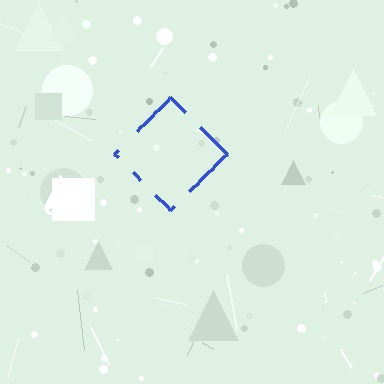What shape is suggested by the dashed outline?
The dashed outline suggests a diamond.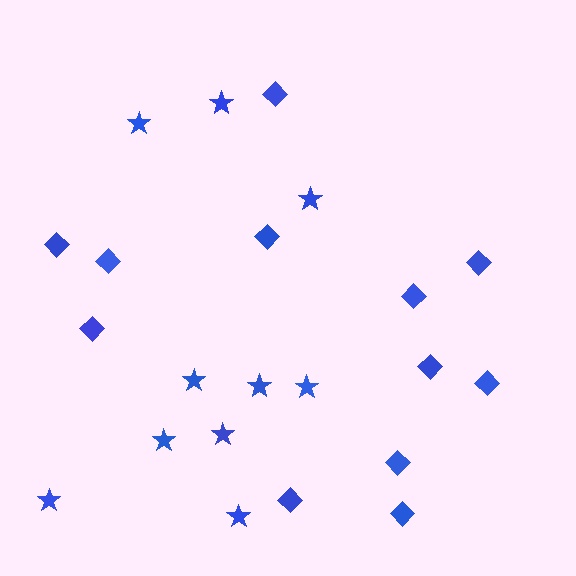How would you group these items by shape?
There are 2 groups: one group of diamonds (12) and one group of stars (10).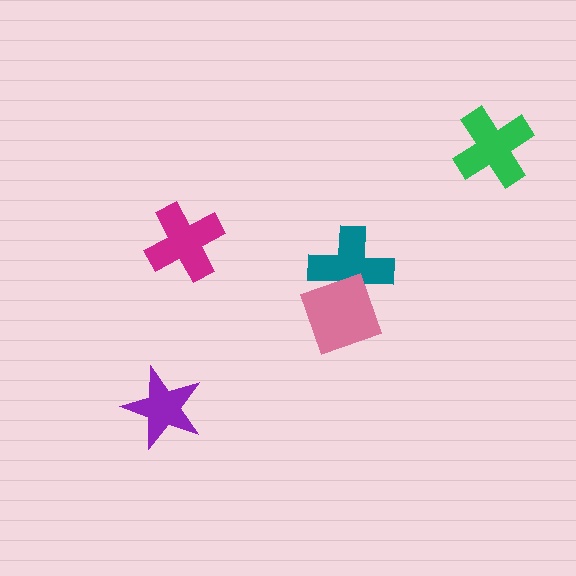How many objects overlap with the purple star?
0 objects overlap with the purple star.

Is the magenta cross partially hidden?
No, no other shape covers it.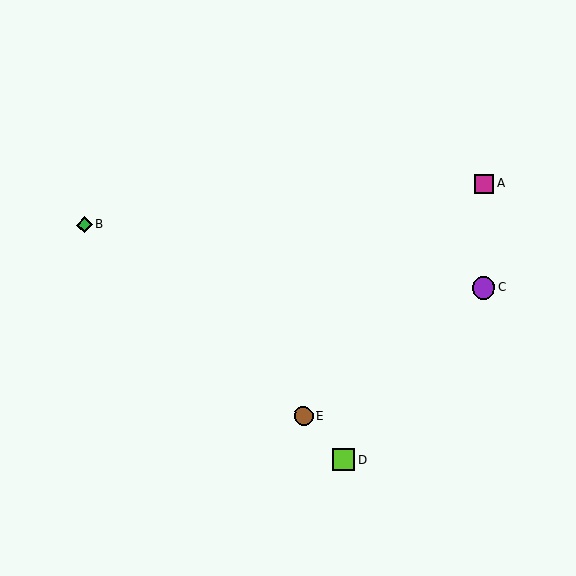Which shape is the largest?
The purple circle (labeled C) is the largest.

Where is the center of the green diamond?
The center of the green diamond is at (85, 225).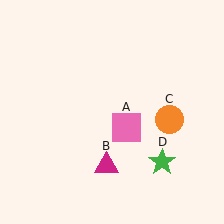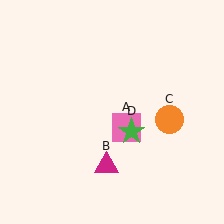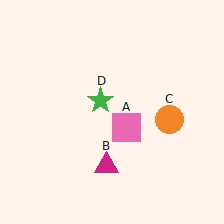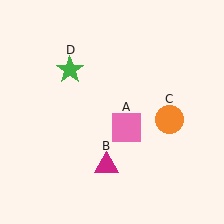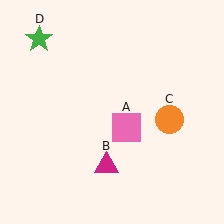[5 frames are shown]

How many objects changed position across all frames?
1 object changed position: green star (object D).